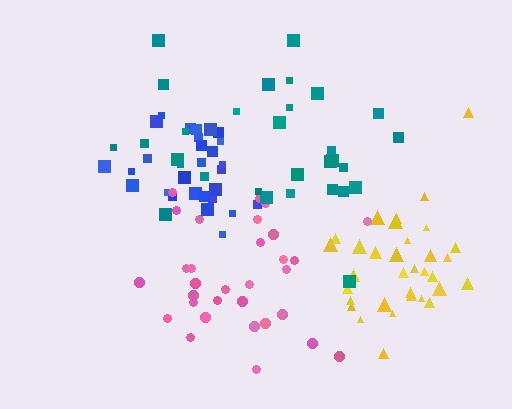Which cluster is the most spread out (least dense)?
Teal.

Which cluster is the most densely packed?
Blue.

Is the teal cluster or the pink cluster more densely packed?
Pink.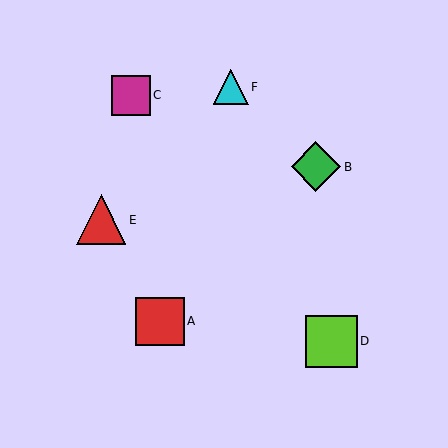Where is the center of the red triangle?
The center of the red triangle is at (101, 220).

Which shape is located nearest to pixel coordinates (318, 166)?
The green diamond (labeled B) at (316, 167) is nearest to that location.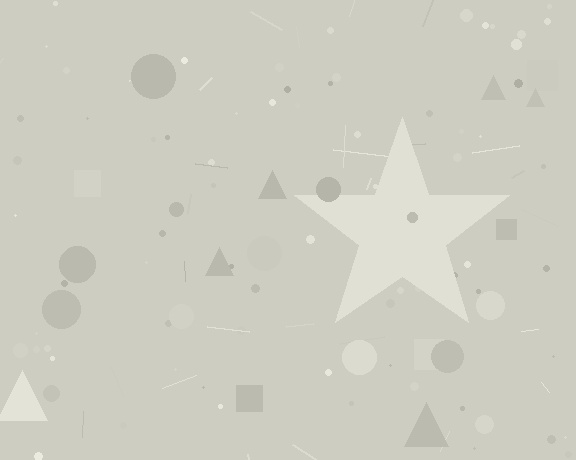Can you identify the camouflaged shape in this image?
The camouflaged shape is a star.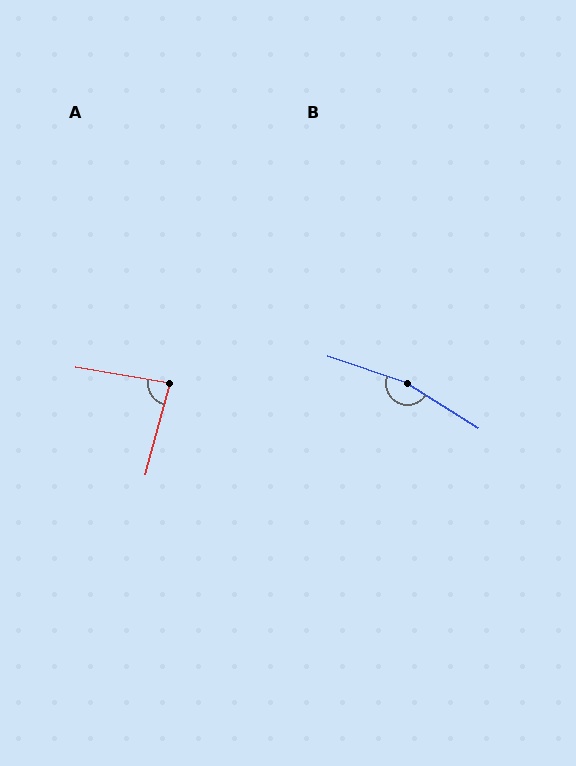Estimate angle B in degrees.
Approximately 166 degrees.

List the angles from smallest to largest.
A (84°), B (166°).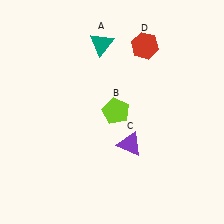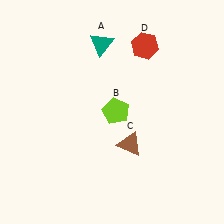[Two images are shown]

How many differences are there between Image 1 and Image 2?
There is 1 difference between the two images.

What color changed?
The triangle (C) changed from purple in Image 1 to brown in Image 2.